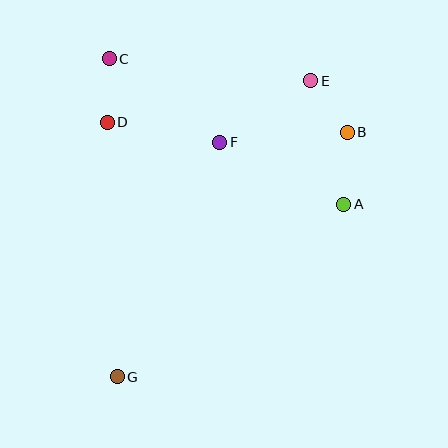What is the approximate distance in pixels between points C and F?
The distance between C and F is approximately 139 pixels.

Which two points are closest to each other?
Points B and E are closest to each other.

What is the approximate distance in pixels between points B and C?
The distance between B and C is approximately 249 pixels.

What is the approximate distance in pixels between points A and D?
The distance between A and D is approximately 250 pixels.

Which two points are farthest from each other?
Points E and G are farthest from each other.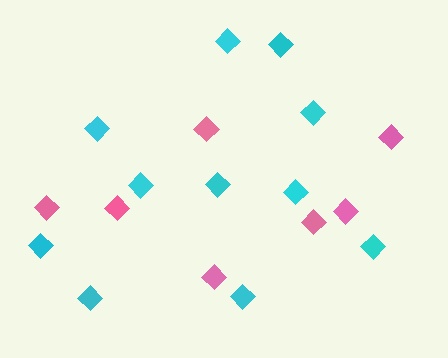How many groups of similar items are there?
There are 2 groups: one group of cyan diamonds (11) and one group of pink diamonds (7).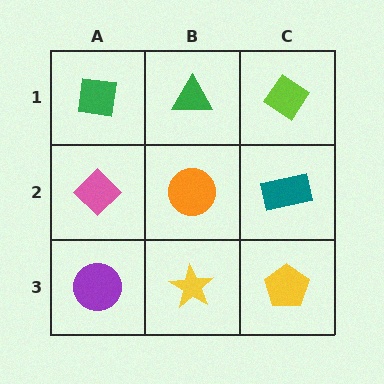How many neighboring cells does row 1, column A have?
2.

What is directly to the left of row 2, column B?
A pink diamond.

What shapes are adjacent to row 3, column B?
An orange circle (row 2, column B), a purple circle (row 3, column A), a yellow pentagon (row 3, column C).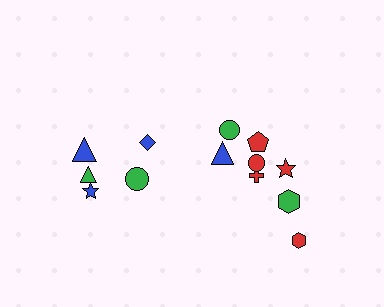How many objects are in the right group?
There are 8 objects.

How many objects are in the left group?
There are 5 objects.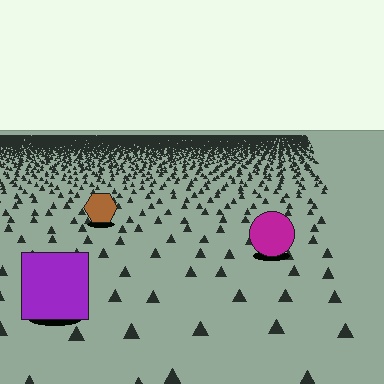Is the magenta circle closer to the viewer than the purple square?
No. The purple square is closer — you can tell from the texture gradient: the ground texture is coarser near it.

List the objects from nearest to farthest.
From nearest to farthest: the purple square, the magenta circle, the brown hexagon.